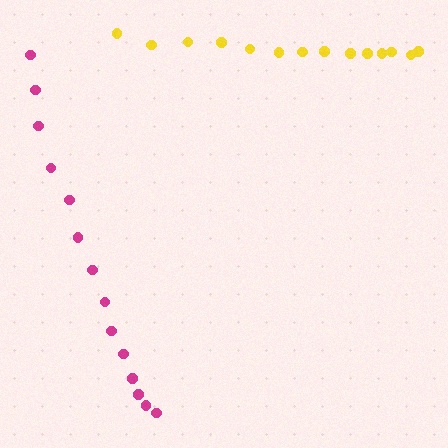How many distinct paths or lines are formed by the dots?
There are 2 distinct paths.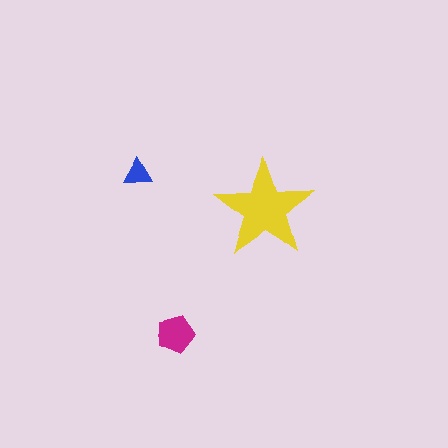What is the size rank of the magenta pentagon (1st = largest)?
2nd.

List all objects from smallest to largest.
The blue triangle, the magenta pentagon, the yellow star.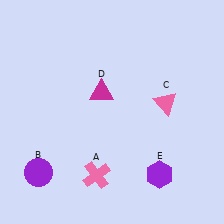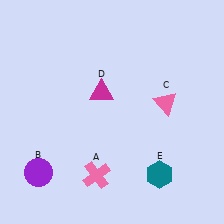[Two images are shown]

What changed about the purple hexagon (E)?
In Image 1, E is purple. In Image 2, it changed to teal.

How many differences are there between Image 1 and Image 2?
There is 1 difference between the two images.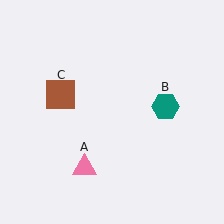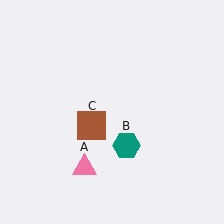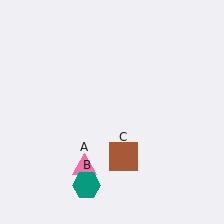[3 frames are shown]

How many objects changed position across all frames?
2 objects changed position: teal hexagon (object B), brown square (object C).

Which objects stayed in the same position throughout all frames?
Pink triangle (object A) remained stationary.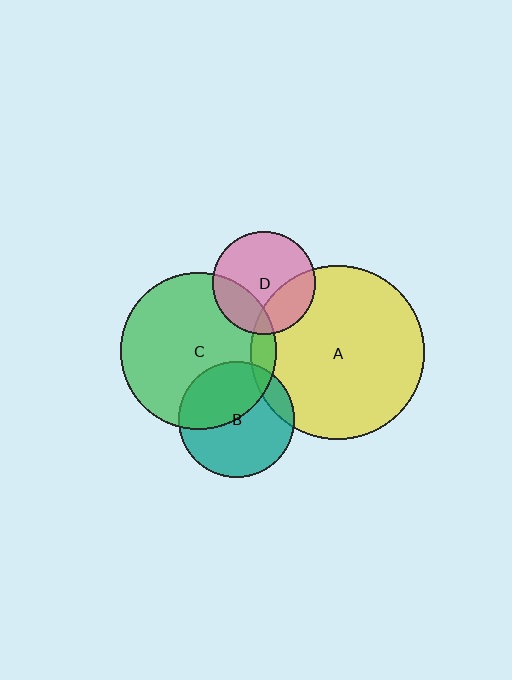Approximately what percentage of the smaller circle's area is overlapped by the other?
Approximately 25%.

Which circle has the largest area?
Circle A (yellow).